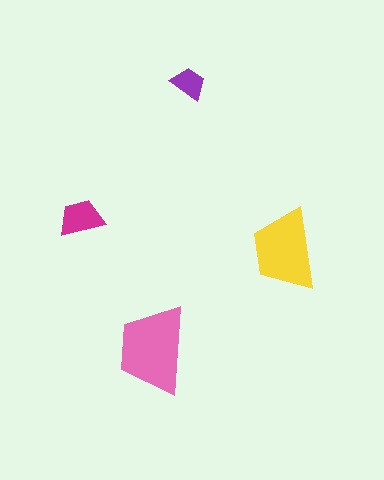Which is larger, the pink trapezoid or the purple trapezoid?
The pink one.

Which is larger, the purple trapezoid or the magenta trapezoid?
The magenta one.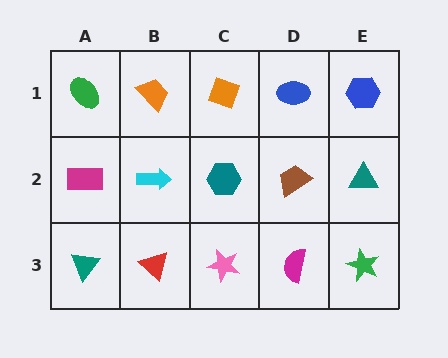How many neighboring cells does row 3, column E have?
2.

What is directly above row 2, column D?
A blue ellipse.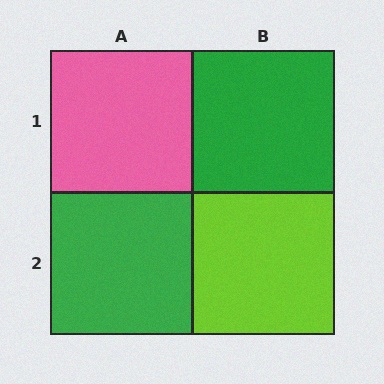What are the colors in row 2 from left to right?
Green, lime.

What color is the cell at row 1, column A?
Pink.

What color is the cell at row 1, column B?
Green.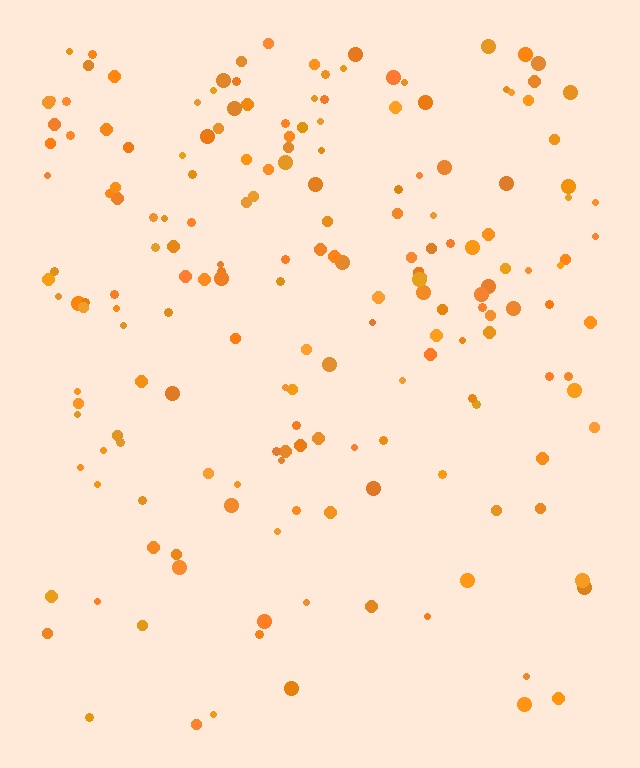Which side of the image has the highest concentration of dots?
The top.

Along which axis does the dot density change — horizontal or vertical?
Vertical.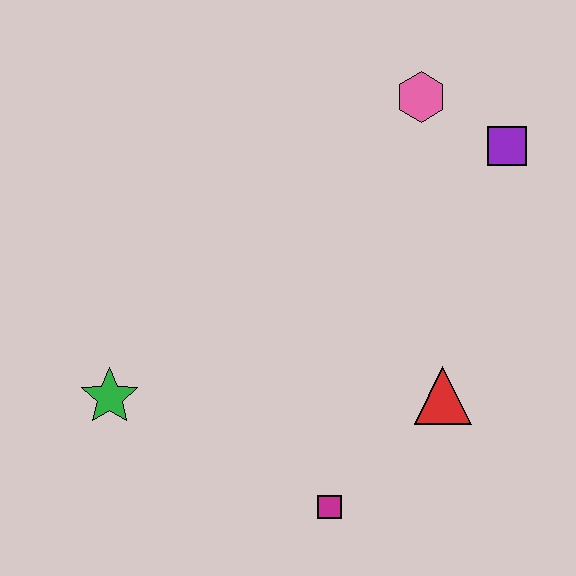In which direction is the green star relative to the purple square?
The green star is to the left of the purple square.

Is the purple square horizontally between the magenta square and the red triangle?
No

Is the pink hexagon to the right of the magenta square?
Yes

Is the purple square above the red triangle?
Yes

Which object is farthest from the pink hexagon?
The green star is farthest from the pink hexagon.